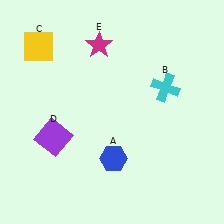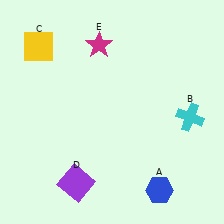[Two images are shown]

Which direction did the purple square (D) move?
The purple square (D) moved down.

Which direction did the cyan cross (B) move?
The cyan cross (B) moved down.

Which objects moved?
The objects that moved are: the blue hexagon (A), the cyan cross (B), the purple square (D).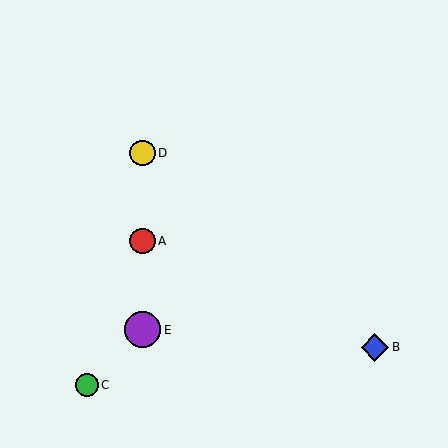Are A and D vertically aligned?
Yes, both are at x≈143.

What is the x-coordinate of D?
Object D is at x≈143.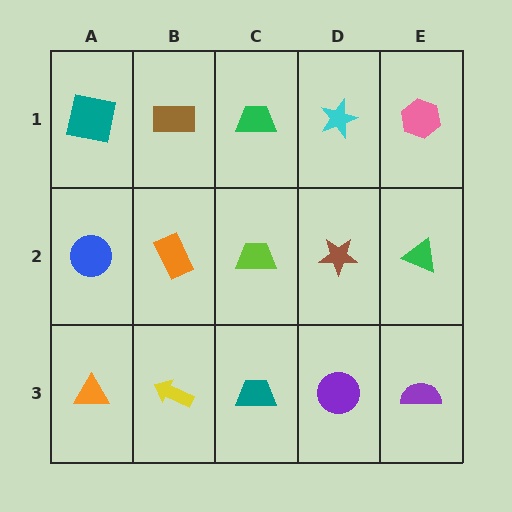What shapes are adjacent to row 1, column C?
A lime trapezoid (row 2, column C), a brown rectangle (row 1, column B), a cyan star (row 1, column D).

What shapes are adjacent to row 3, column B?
An orange rectangle (row 2, column B), an orange triangle (row 3, column A), a teal trapezoid (row 3, column C).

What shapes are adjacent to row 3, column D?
A brown star (row 2, column D), a teal trapezoid (row 3, column C), a purple semicircle (row 3, column E).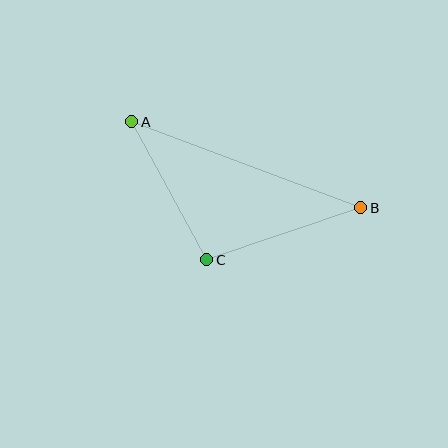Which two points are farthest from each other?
Points A and B are farthest from each other.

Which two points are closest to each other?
Points A and C are closest to each other.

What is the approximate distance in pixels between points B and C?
The distance between B and C is approximately 162 pixels.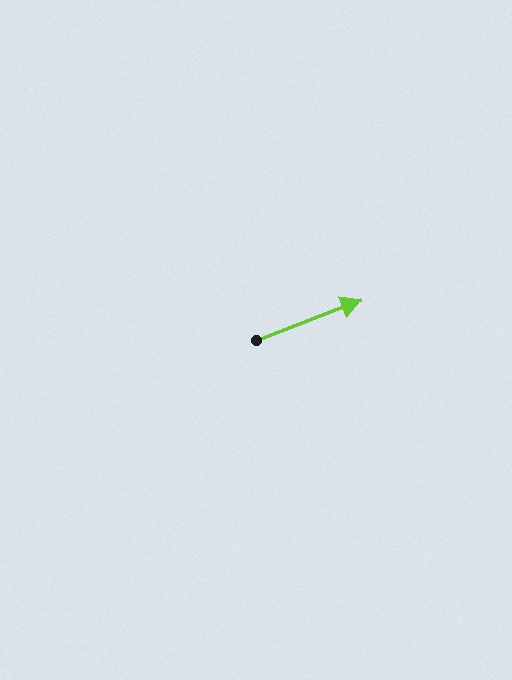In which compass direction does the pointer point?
East.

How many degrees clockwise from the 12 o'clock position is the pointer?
Approximately 69 degrees.